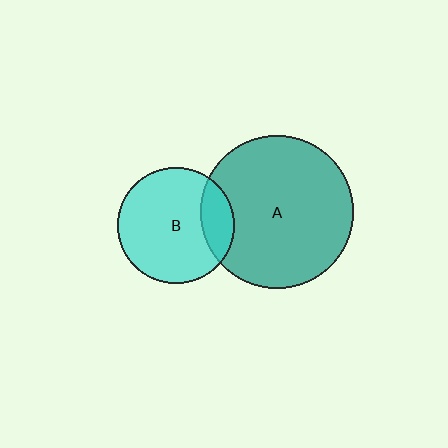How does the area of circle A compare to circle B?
Approximately 1.7 times.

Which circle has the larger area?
Circle A (teal).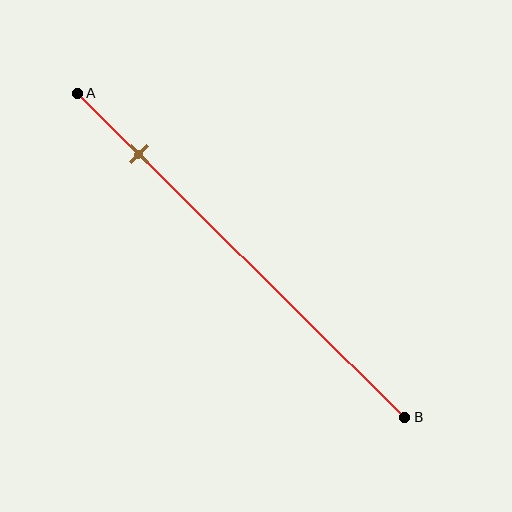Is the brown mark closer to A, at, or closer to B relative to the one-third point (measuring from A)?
The brown mark is closer to point A than the one-third point of segment AB.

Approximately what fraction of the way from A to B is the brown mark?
The brown mark is approximately 20% of the way from A to B.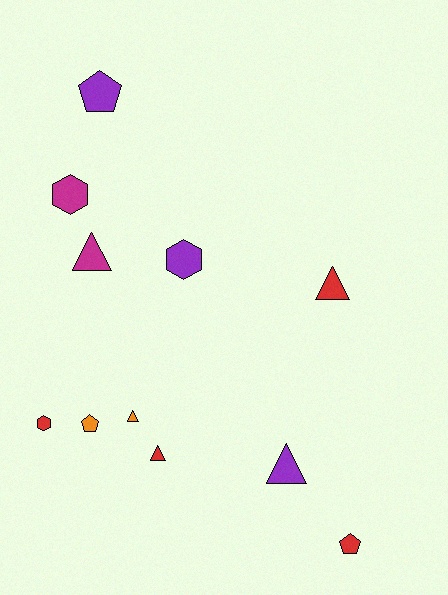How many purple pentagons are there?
There is 1 purple pentagon.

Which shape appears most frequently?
Triangle, with 5 objects.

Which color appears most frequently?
Red, with 4 objects.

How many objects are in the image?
There are 11 objects.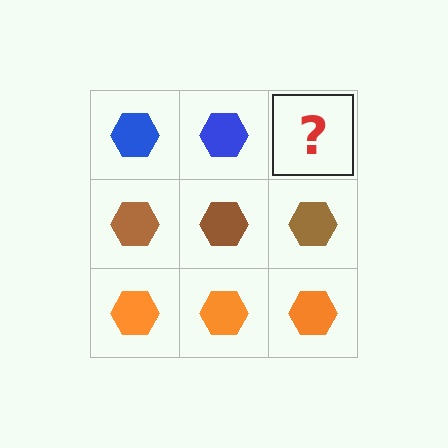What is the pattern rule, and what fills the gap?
The rule is that each row has a consistent color. The gap should be filled with a blue hexagon.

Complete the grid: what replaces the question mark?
The question mark should be replaced with a blue hexagon.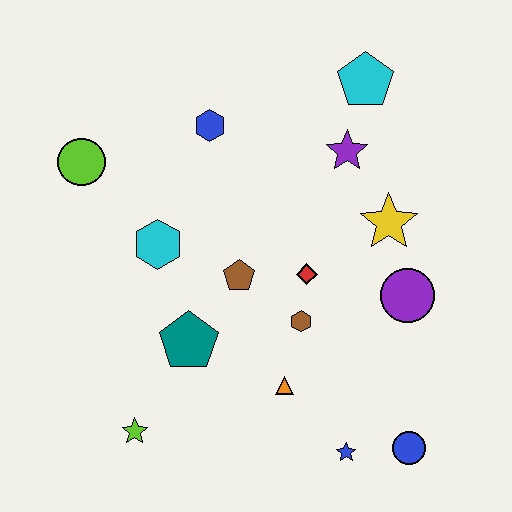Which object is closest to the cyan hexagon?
The brown pentagon is closest to the cyan hexagon.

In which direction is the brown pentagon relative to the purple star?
The brown pentagon is below the purple star.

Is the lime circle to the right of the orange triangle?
No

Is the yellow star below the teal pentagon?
No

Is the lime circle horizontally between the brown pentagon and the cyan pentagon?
No